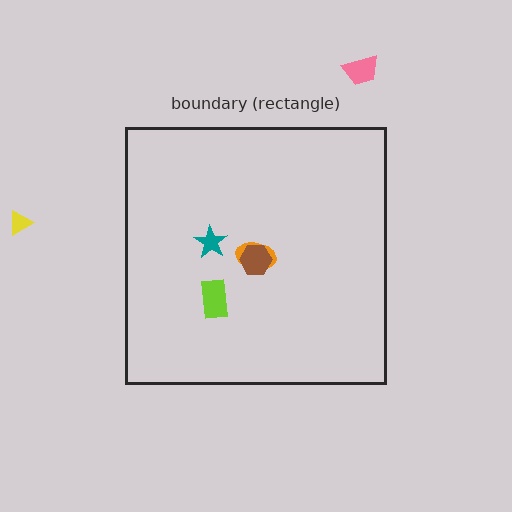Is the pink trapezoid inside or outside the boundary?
Outside.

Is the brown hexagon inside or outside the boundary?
Inside.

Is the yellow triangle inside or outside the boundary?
Outside.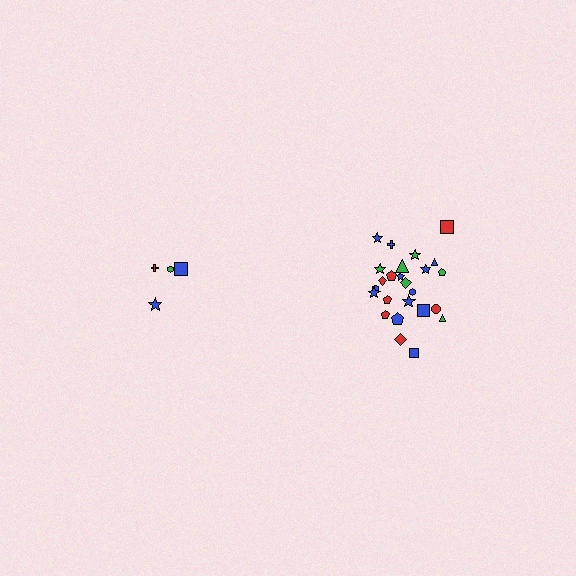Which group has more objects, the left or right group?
The right group.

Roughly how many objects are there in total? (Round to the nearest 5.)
Roughly 30 objects in total.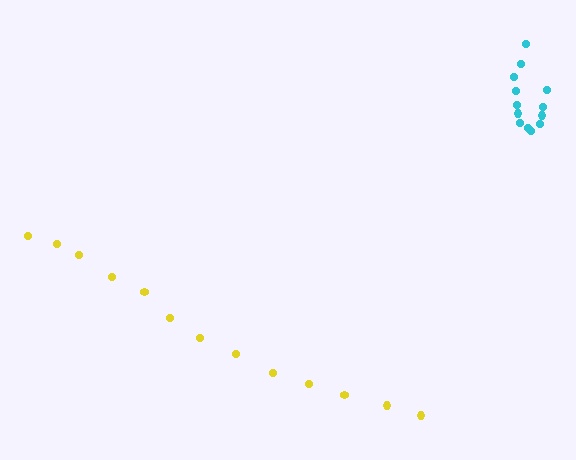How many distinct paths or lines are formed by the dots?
There are 2 distinct paths.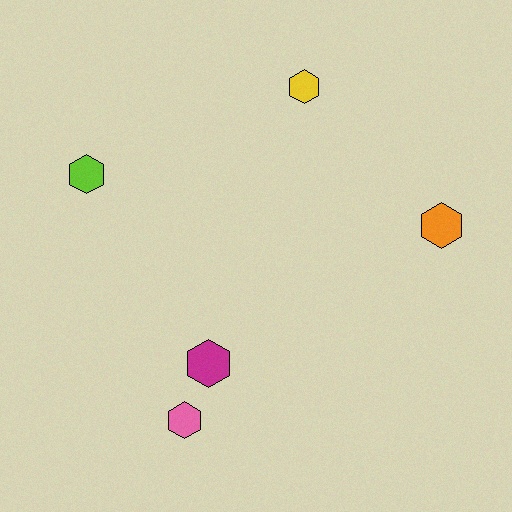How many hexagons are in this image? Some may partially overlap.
There are 5 hexagons.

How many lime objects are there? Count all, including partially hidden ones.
There is 1 lime object.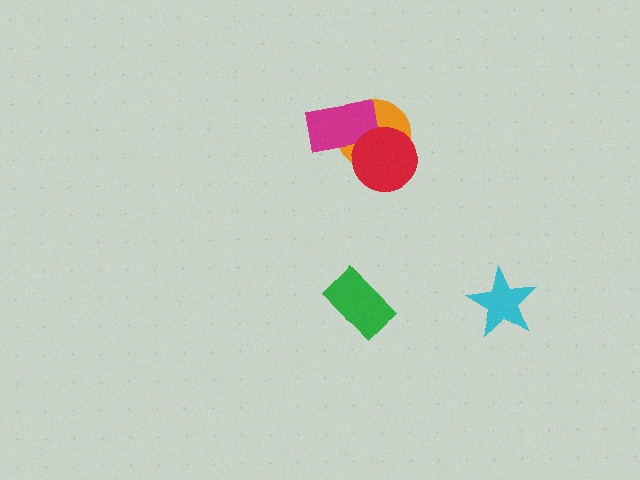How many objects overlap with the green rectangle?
0 objects overlap with the green rectangle.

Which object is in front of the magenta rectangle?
The red circle is in front of the magenta rectangle.